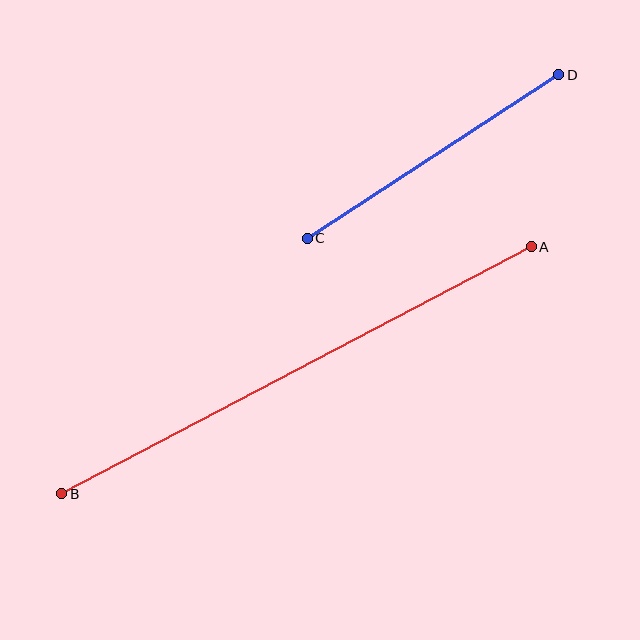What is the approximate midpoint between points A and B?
The midpoint is at approximately (297, 370) pixels.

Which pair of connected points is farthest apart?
Points A and B are farthest apart.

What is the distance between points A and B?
The distance is approximately 531 pixels.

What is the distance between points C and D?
The distance is approximately 300 pixels.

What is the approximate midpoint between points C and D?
The midpoint is at approximately (433, 157) pixels.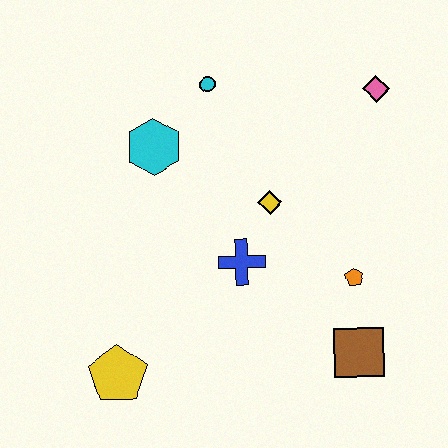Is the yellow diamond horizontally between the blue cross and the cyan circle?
No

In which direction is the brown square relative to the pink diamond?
The brown square is below the pink diamond.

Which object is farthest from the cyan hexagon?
The brown square is farthest from the cyan hexagon.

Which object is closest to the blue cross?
The yellow diamond is closest to the blue cross.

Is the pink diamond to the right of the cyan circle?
Yes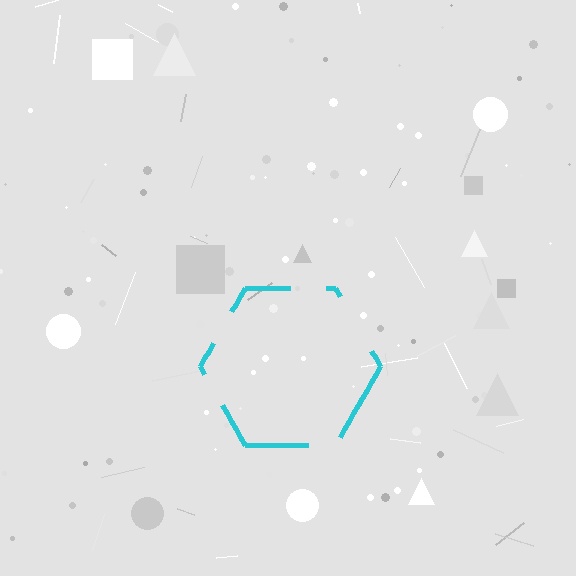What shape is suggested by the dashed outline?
The dashed outline suggests a hexagon.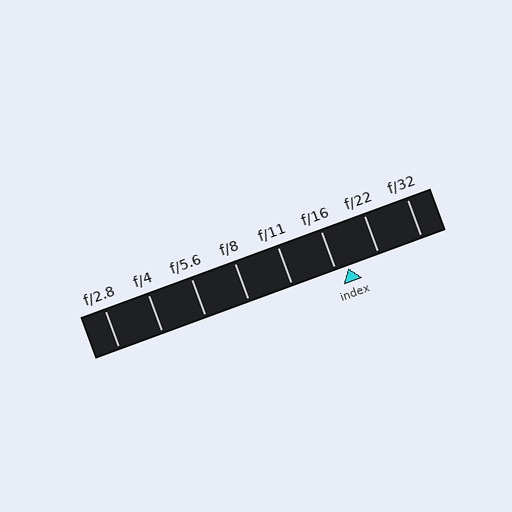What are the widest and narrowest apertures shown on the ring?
The widest aperture shown is f/2.8 and the narrowest is f/32.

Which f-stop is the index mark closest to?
The index mark is closest to f/16.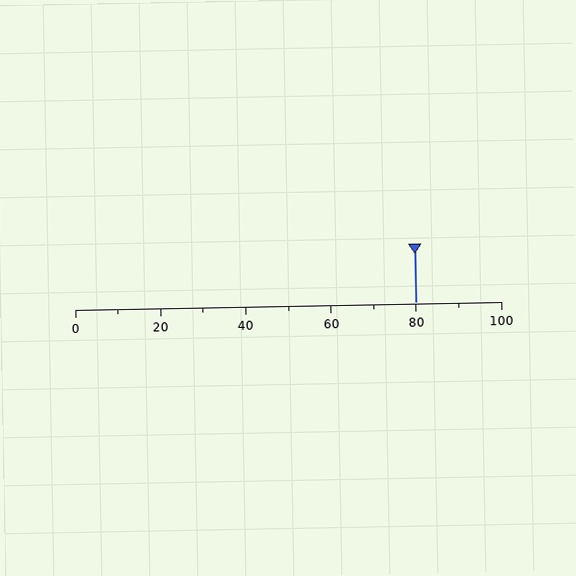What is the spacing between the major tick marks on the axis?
The major ticks are spaced 20 apart.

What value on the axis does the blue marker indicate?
The marker indicates approximately 80.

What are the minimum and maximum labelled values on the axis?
The axis runs from 0 to 100.